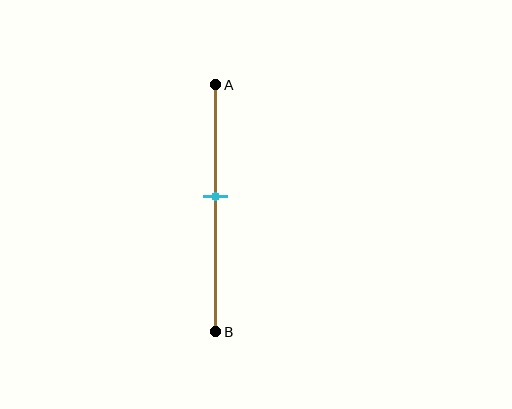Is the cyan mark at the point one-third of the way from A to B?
No, the mark is at about 45% from A, not at the 33% one-third point.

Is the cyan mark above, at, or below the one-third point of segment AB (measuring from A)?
The cyan mark is below the one-third point of segment AB.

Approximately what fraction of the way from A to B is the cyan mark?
The cyan mark is approximately 45% of the way from A to B.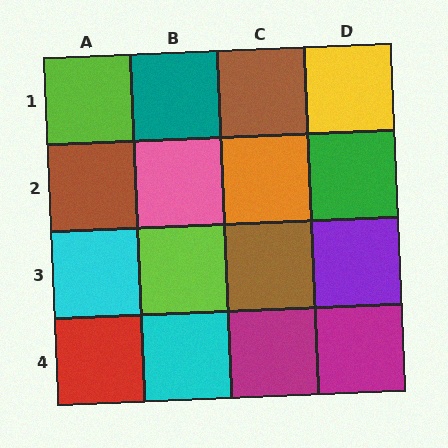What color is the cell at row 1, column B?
Teal.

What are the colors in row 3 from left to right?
Cyan, lime, brown, purple.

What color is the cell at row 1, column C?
Brown.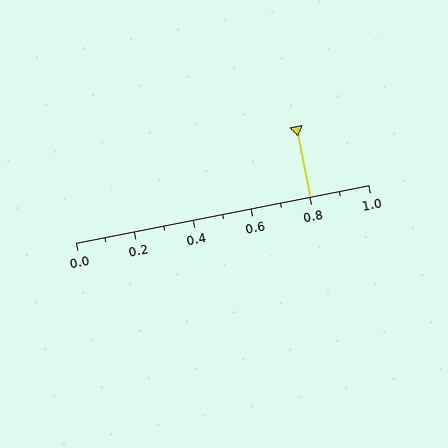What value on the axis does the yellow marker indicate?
The marker indicates approximately 0.8.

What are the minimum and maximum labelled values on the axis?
The axis runs from 0.0 to 1.0.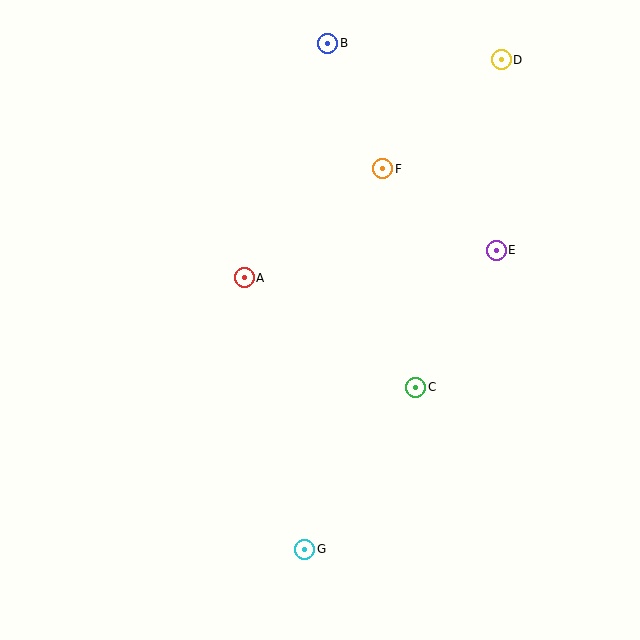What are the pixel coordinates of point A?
Point A is at (244, 278).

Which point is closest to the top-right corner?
Point D is closest to the top-right corner.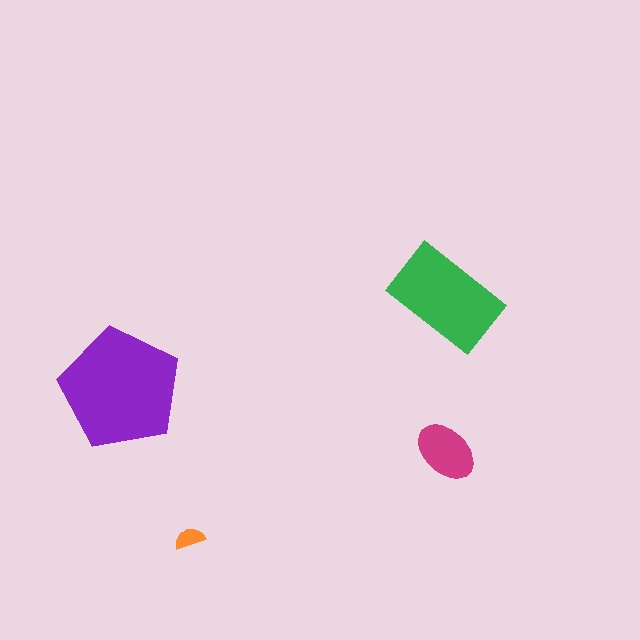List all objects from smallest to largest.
The orange semicircle, the magenta ellipse, the green rectangle, the purple pentagon.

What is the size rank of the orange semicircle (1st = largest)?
4th.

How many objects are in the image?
There are 4 objects in the image.